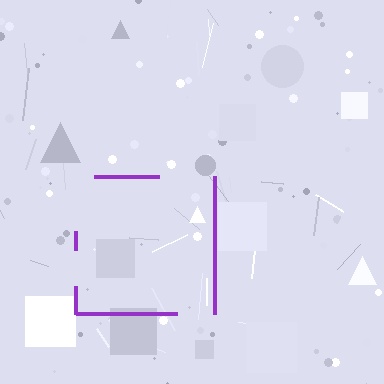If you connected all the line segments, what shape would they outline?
They would outline a square.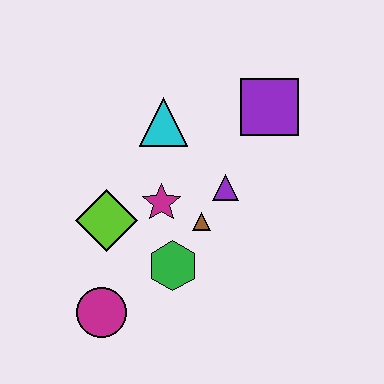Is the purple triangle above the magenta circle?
Yes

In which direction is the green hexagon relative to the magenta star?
The green hexagon is below the magenta star.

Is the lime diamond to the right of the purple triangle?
No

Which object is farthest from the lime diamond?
The purple square is farthest from the lime diamond.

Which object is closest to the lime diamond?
The magenta star is closest to the lime diamond.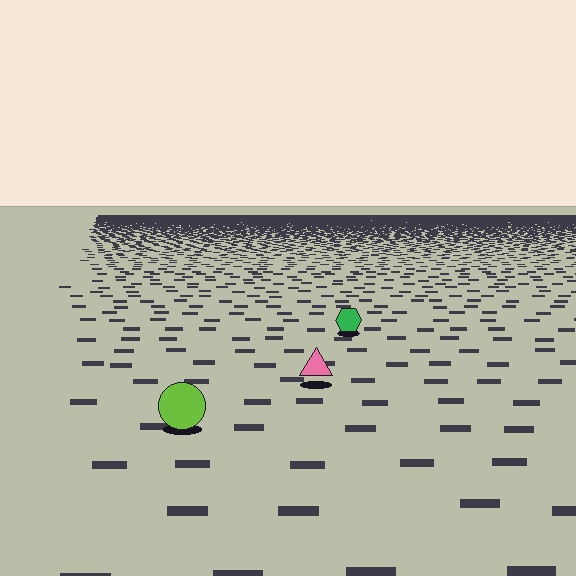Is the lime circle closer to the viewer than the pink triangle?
Yes. The lime circle is closer — you can tell from the texture gradient: the ground texture is coarser near it.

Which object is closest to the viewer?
The lime circle is closest. The texture marks near it are larger and more spread out.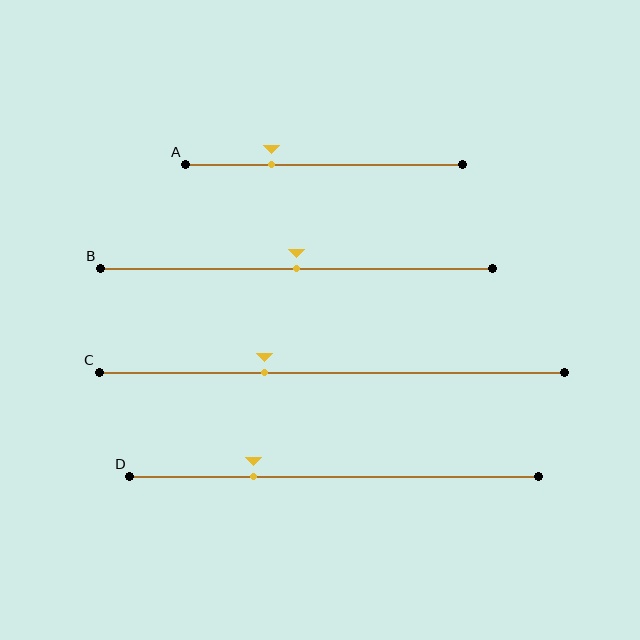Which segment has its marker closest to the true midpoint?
Segment B has its marker closest to the true midpoint.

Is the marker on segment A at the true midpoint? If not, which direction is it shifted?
No, the marker on segment A is shifted to the left by about 19% of the segment length.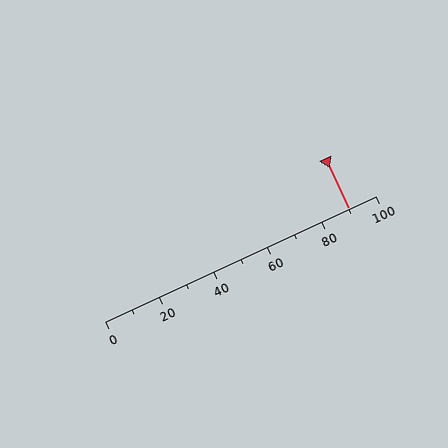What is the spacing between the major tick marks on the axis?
The major ticks are spaced 20 apart.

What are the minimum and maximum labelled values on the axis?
The axis runs from 0 to 100.